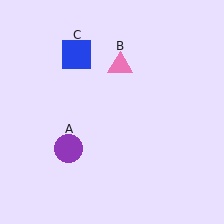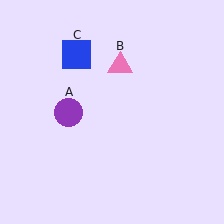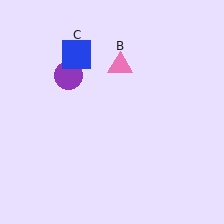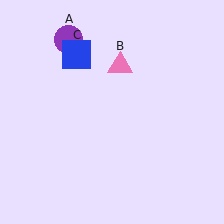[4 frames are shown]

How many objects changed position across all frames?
1 object changed position: purple circle (object A).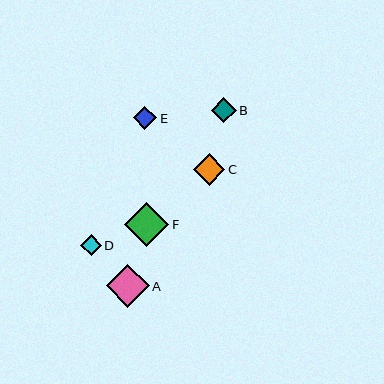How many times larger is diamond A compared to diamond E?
Diamond A is approximately 1.8 times the size of diamond E.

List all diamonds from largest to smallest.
From largest to smallest: F, A, C, B, E, D.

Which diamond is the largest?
Diamond F is the largest with a size of approximately 45 pixels.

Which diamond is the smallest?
Diamond D is the smallest with a size of approximately 20 pixels.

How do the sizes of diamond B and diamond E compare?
Diamond B and diamond E are approximately the same size.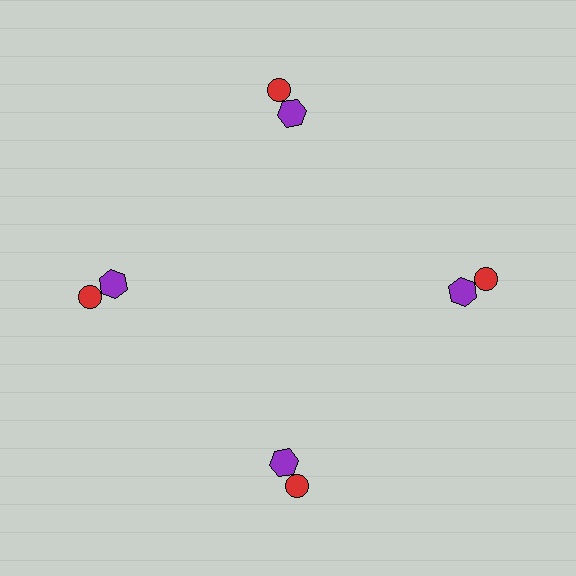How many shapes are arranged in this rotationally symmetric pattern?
There are 8 shapes, arranged in 4 groups of 2.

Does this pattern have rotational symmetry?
Yes, this pattern has 4-fold rotational symmetry. It looks the same after rotating 90 degrees around the center.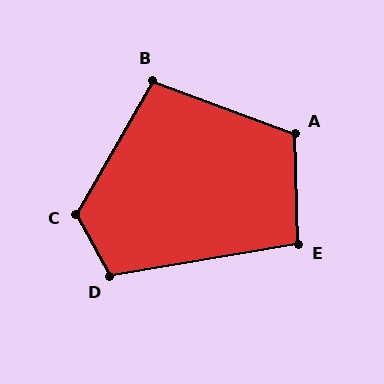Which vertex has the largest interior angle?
C, at approximately 122 degrees.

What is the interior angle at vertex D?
Approximately 109 degrees (obtuse).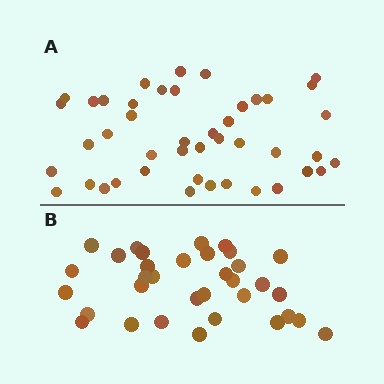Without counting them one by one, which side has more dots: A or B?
Region A (the top region) has more dots.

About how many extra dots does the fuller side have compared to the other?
Region A has roughly 10 or so more dots than region B.